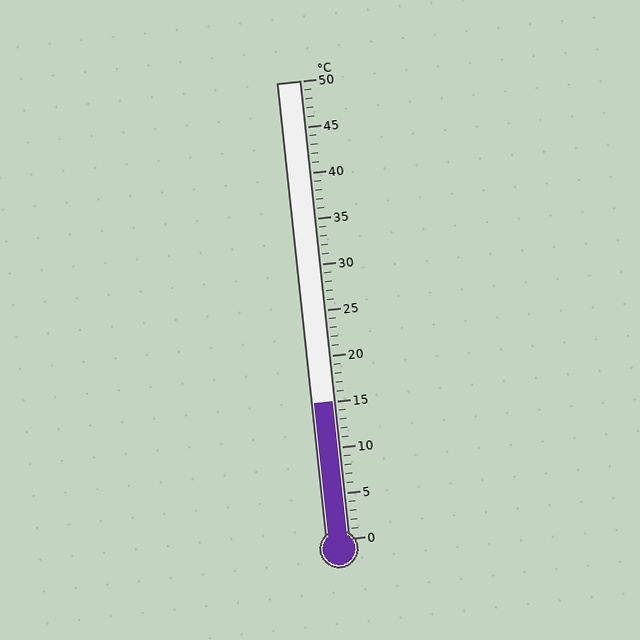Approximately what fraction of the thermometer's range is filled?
The thermometer is filled to approximately 30% of its range.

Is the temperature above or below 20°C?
The temperature is below 20°C.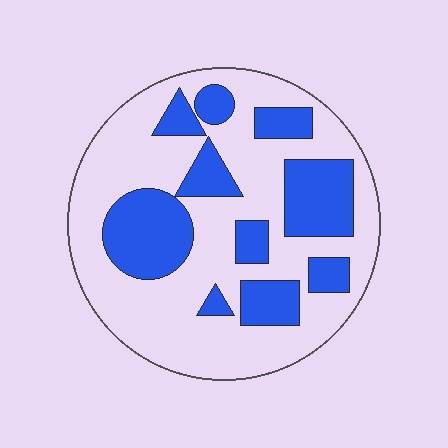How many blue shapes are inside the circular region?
10.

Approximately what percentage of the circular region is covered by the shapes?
Approximately 35%.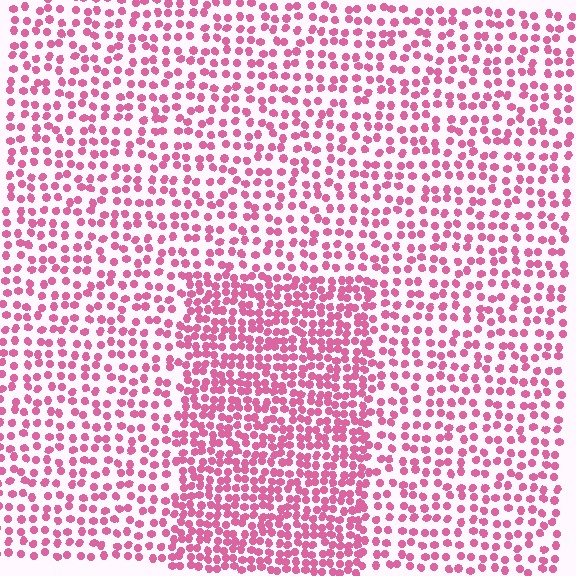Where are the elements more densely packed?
The elements are more densely packed inside the rectangle boundary.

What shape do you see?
I see a rectangle.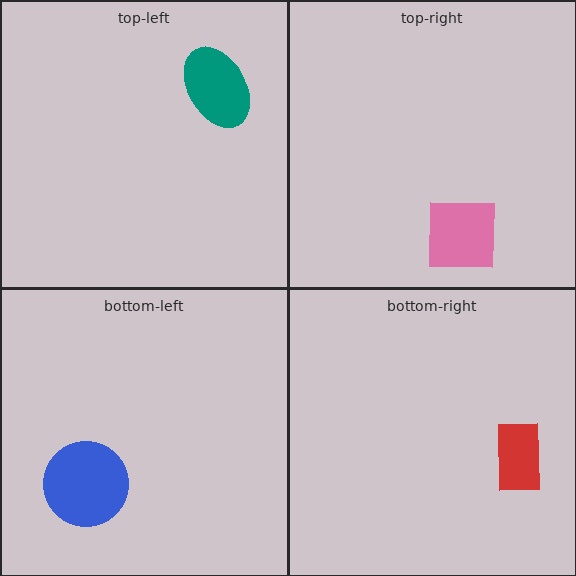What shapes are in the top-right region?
The pink square.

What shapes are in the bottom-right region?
The red rectangle.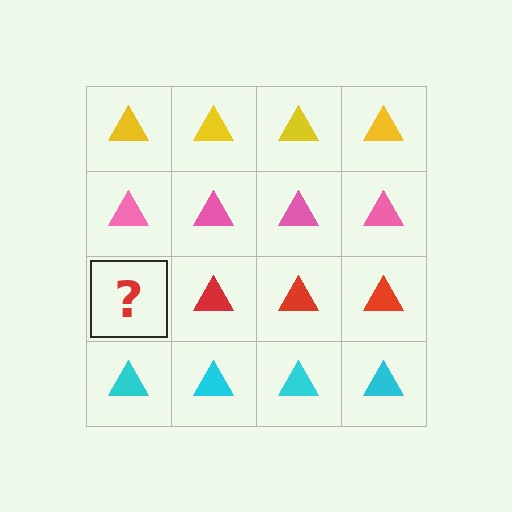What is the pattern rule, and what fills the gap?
The rule is that each row has a consistent color. The gap should be filled with a red triangle.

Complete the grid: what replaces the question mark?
The question mark should be replaced with a red triangle.